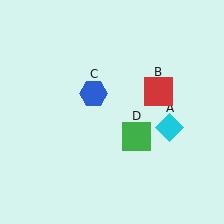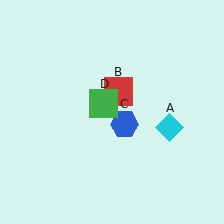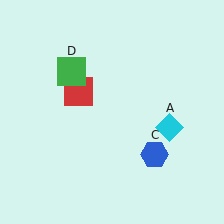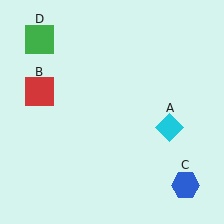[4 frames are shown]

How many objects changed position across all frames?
3 objects changed position: red square (object B), blue hexagon (object C), green square (object D).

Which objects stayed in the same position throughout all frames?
Cyan diamond (object A) remained stationary.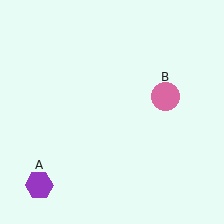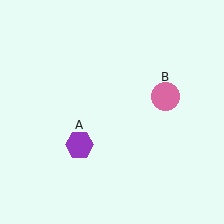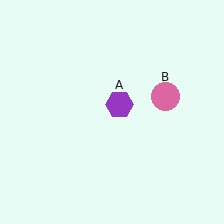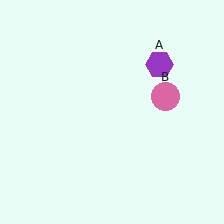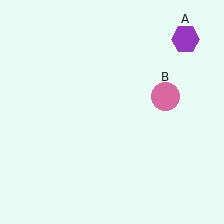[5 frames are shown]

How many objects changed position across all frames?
1 object changed position: purple hexagon (object A).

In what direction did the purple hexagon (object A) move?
The purple hexagon (object A) moved up and to the right.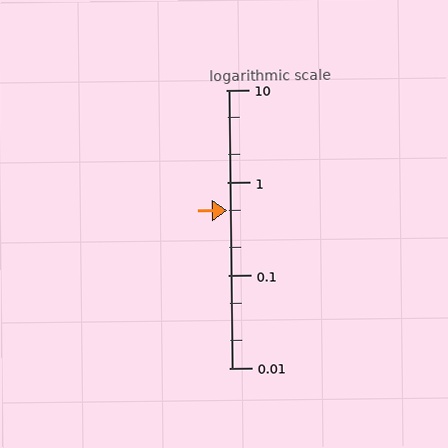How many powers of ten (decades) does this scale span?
The scale spans 3 decades, from 0.01 to 10.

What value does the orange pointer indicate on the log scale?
The pointer indicates approximately 0.5.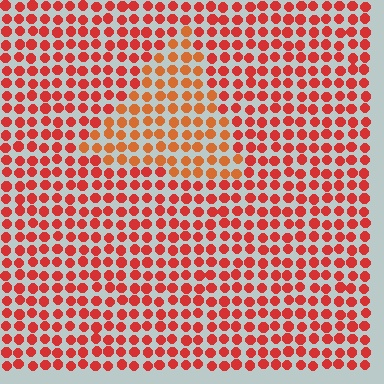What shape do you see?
I see a triangle.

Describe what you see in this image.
The image is filled with small red elements in a uniform arrangement. A triangle-shaped region is visible where the elements are tinted to a slightly different hue, forming a subtle color boundary.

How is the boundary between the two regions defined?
The boundary is defined purely by a slight shift in hue (about 23 degrees). Spacing, size, and orientation are identical on both sides.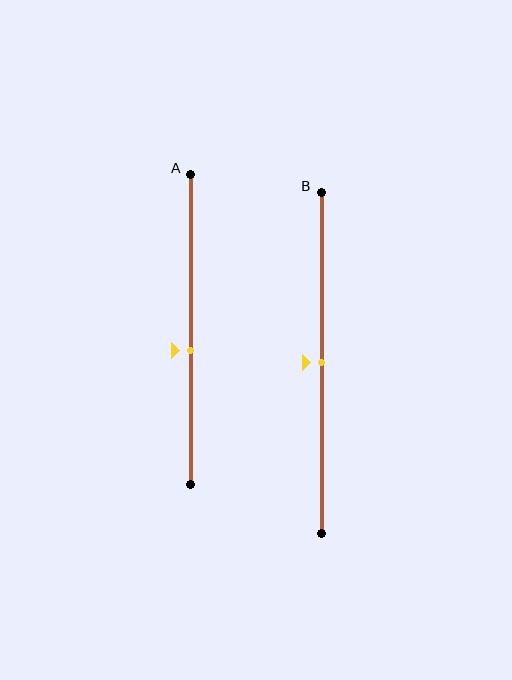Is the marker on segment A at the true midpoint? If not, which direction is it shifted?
No, the marker on segment A is shifted downward by about 7% of the segment length.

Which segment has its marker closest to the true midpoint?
Segment B has its marker closest to the true midpoint.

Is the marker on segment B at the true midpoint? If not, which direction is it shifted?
Yes, the marker on segment B is at the true midpoint.